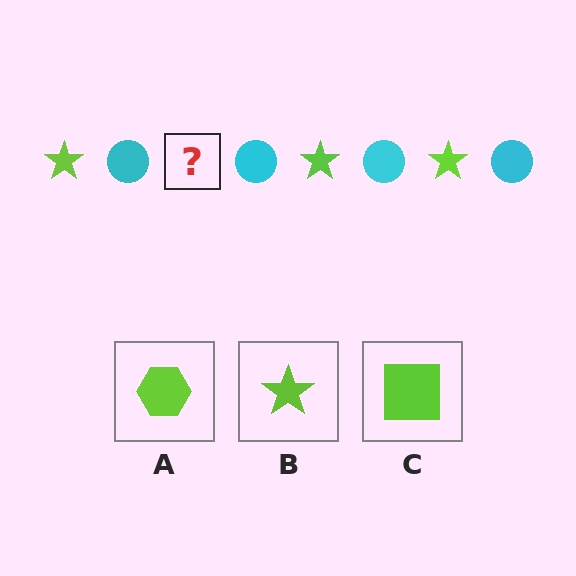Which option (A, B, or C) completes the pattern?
B.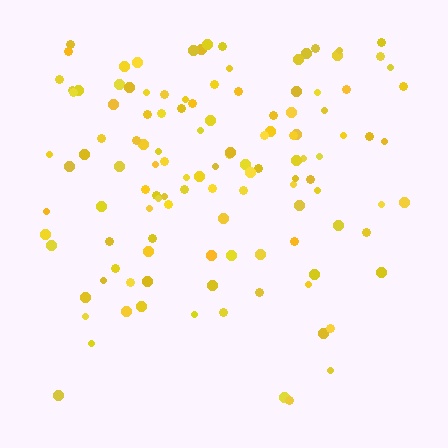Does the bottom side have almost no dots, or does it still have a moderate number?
Still a moderate number, just noticeably fewer than the top.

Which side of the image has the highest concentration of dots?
The top.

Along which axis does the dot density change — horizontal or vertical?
Vertical.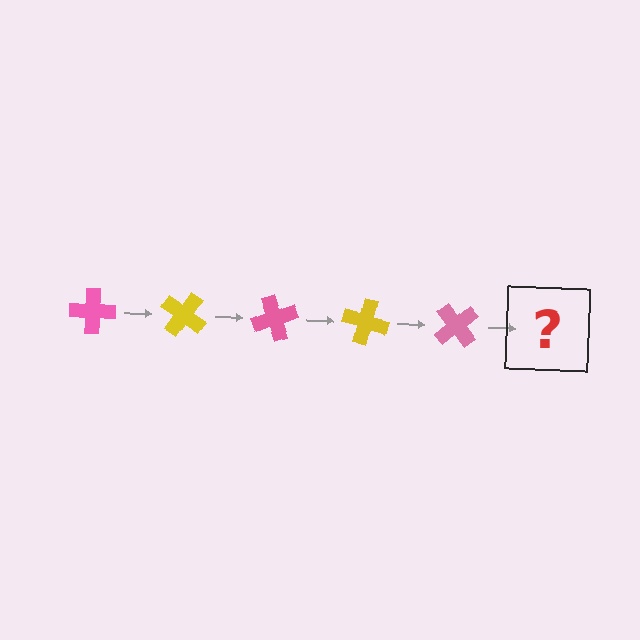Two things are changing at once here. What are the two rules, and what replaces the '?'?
The two rules are that it rotates 35 degrees each step and the color cycles through pink and yellow. The '?' should be a yellow cross, rotated 175 degrees from the start.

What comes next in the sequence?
The next element should be a yellow cross, rotated 175 degrees from the start.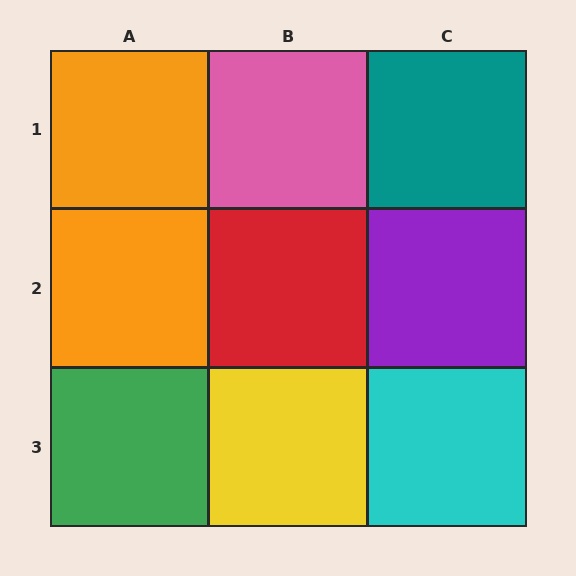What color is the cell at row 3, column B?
Yellow.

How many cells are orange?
2 cells are orange.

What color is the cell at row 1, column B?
Pink.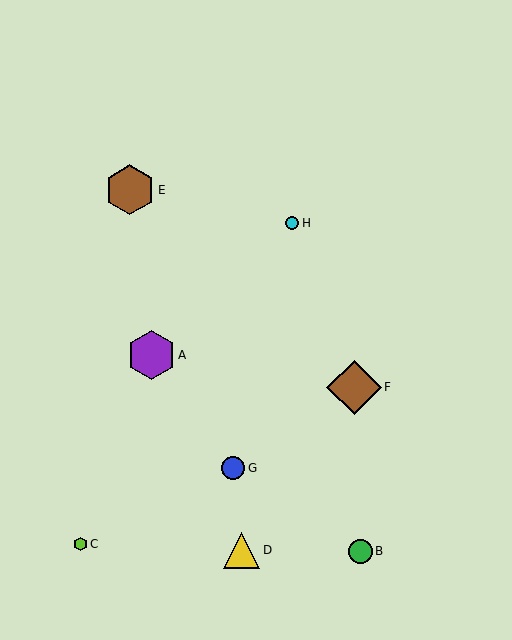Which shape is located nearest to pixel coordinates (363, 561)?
The green circle (labeled B) at (361, 551) is nearest to that location.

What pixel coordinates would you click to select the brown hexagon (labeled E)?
Click at (130, 190) to select the brown hexagon E.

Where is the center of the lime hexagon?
The center of the lime hexagon is at (80, 544).